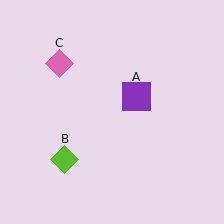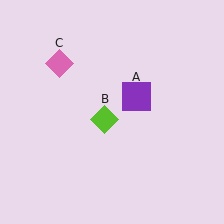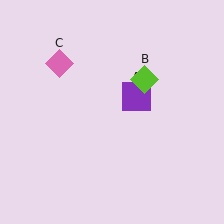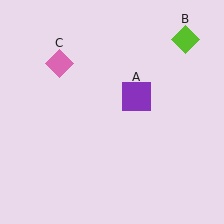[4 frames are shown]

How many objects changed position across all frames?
1 object changed position: lime diamond (object B).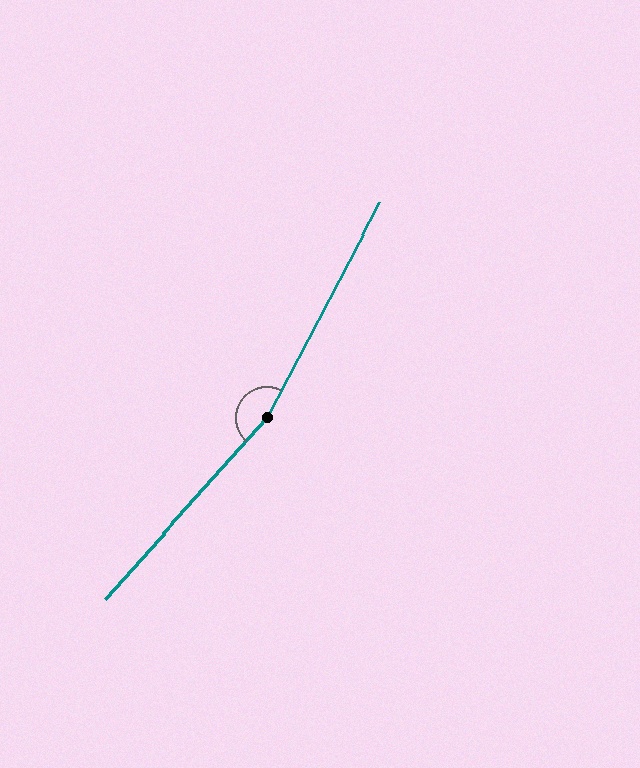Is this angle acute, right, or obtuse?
It is obtuse.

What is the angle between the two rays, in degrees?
Approximately 166 degrees.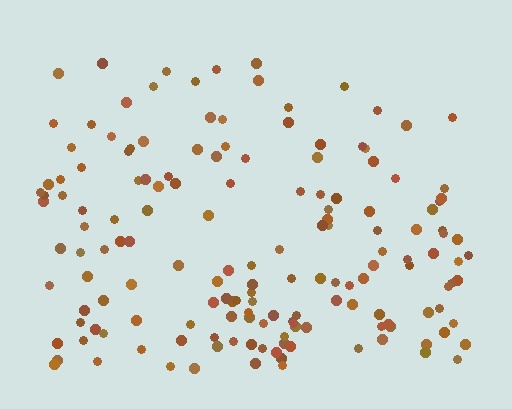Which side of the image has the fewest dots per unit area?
The top.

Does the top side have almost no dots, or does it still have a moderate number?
Still a moderate number, just noticeably fewer than the bottom.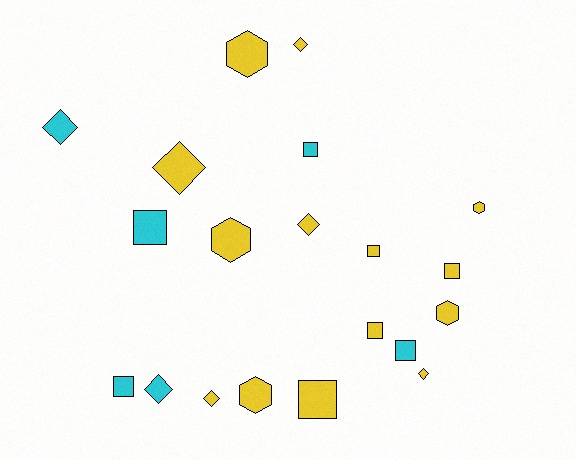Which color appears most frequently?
Yellow, with 14 objects.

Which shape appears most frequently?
Square, with 8 objects.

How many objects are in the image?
There are 20 objects.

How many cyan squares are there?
There are 4 cyan squares.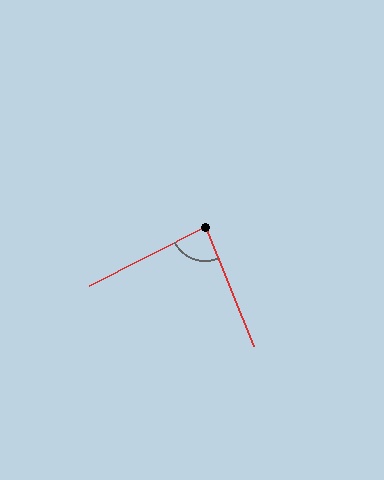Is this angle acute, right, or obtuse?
It is acute.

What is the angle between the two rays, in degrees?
Approximately 85 degrees.